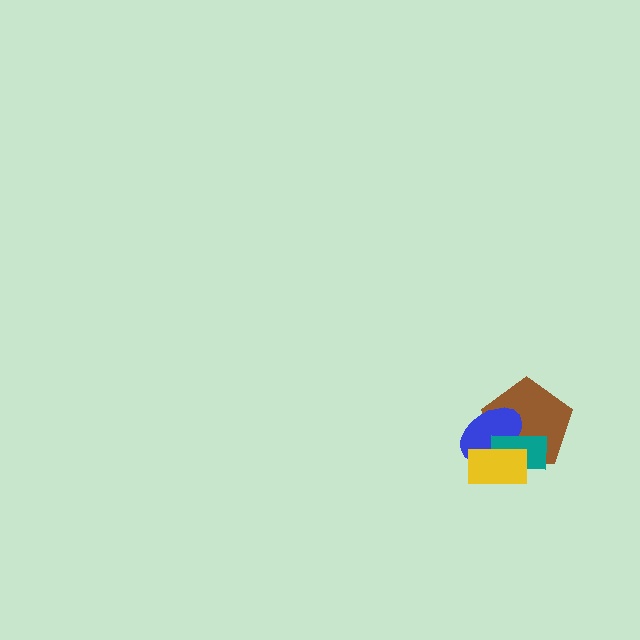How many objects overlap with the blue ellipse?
3 objects overlap with the blue ellipse.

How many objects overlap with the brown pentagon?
3 objects overlap with the brown pentagon.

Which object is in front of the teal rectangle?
The yellow rectangle is in front of the teal rectangle.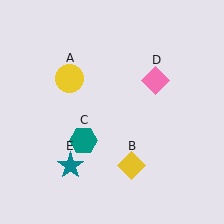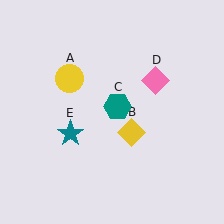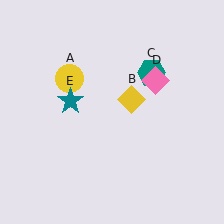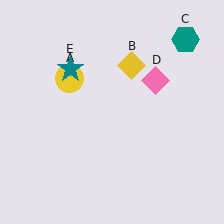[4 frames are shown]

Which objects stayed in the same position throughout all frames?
Yellow circle (object A) and pink diamond (object D) remained stationary.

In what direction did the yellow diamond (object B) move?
The yellow diamond (object B) moved up.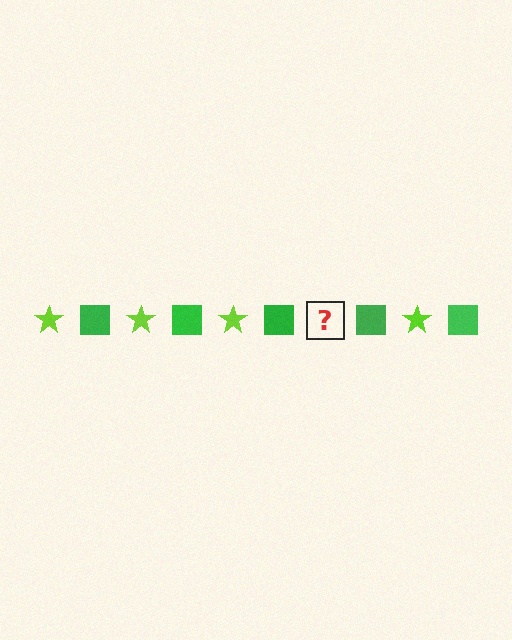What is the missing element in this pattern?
The missing element is a lime star.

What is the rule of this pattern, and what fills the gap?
The rule is that the pattern alternates between lime star and green square. The gap should be filled with a lime star.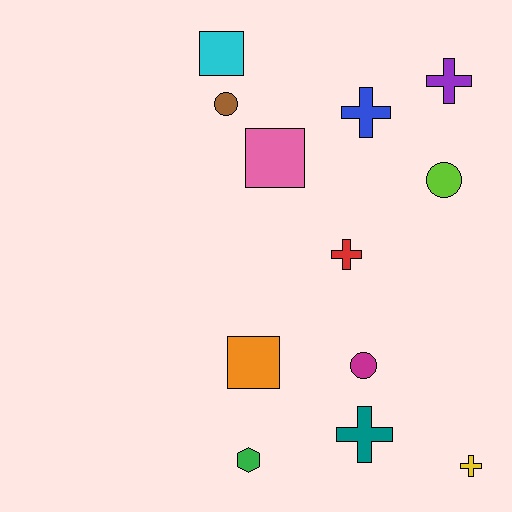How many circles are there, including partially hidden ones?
There are 3 circles.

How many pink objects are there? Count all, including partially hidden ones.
There is 1 pink object.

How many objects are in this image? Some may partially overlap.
There are 12 objects.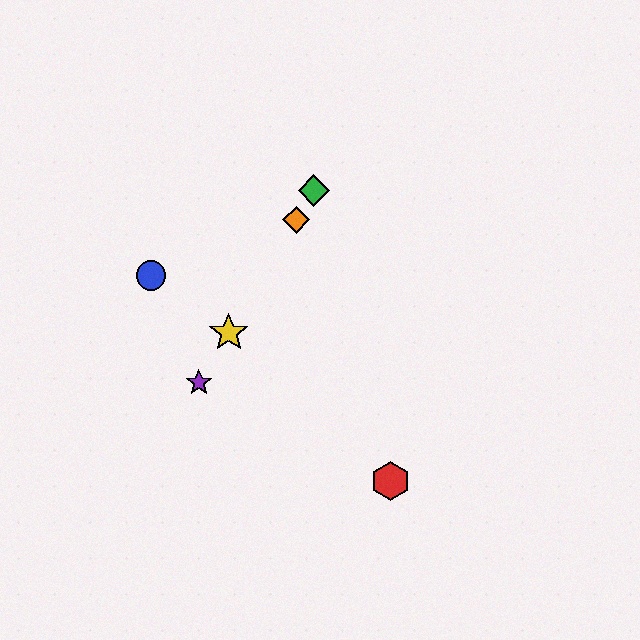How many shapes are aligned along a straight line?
4 shapes (the green diamond, the yellow star, the purple star, the orange diamond) are aligned along a straight line.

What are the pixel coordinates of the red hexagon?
The red hexagon is at (391, 481).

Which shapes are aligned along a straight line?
The green diamond, the yellow star, the purple star, the orange diamond are aligned along a straight line.